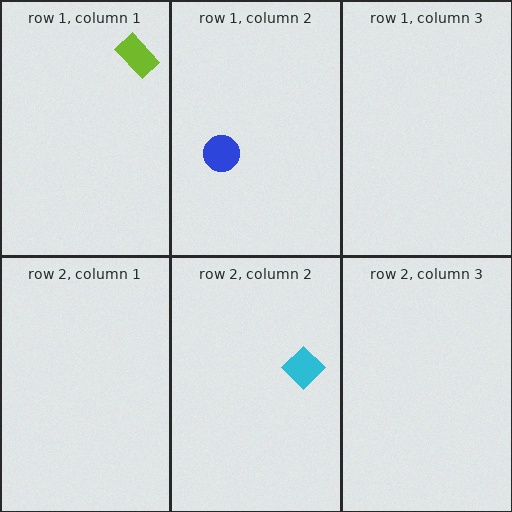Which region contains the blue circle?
The row 1, column 2 region.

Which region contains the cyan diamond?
The row 2, column 2 region.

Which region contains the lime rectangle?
The row 1, column 1 region.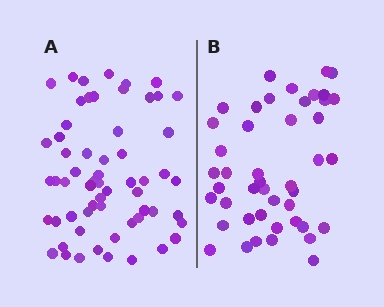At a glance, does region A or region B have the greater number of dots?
Region A (the left region) has more dots.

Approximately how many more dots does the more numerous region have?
Region A has approximately 15 more dots than region B.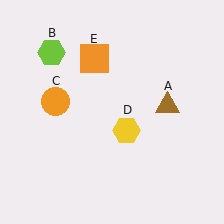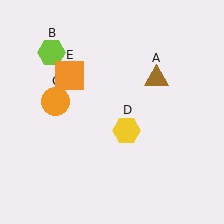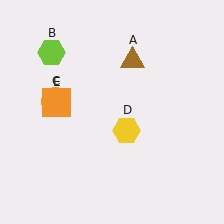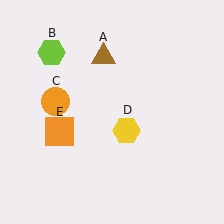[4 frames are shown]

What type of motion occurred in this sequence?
The brown triangle (object A), orange square (object E) rotated counterclockwise around the center of the scene.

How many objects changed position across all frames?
2 objects changed position: brown triangle (object A), orange square (object E).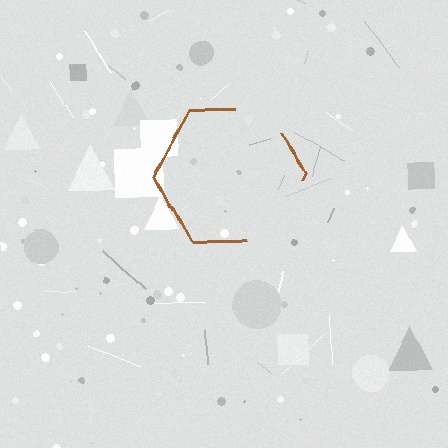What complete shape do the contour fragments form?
The contour fragments form a hexagon.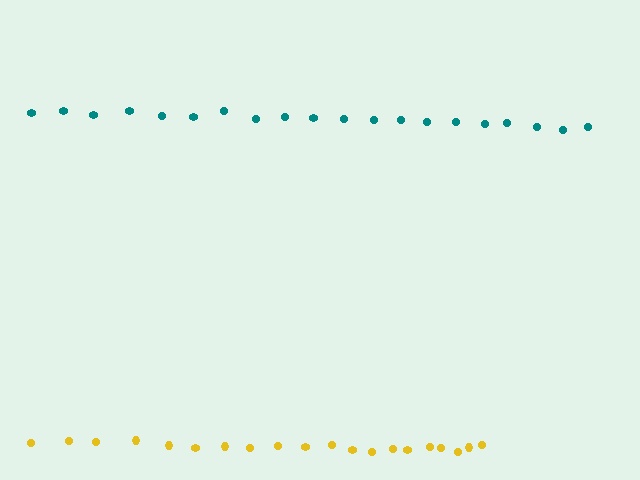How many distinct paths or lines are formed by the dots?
There are 2 distinct paths.